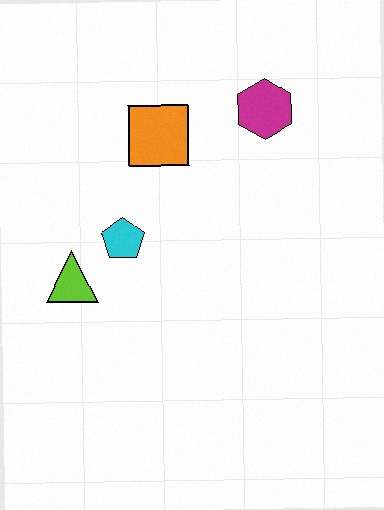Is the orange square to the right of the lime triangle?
Yes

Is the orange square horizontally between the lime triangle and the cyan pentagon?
No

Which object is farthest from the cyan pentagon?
The magenta hexagon is farthest from the cyan pentagon.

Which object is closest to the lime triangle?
The cyan pentagon is closest to the lime triangle.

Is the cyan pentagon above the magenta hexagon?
No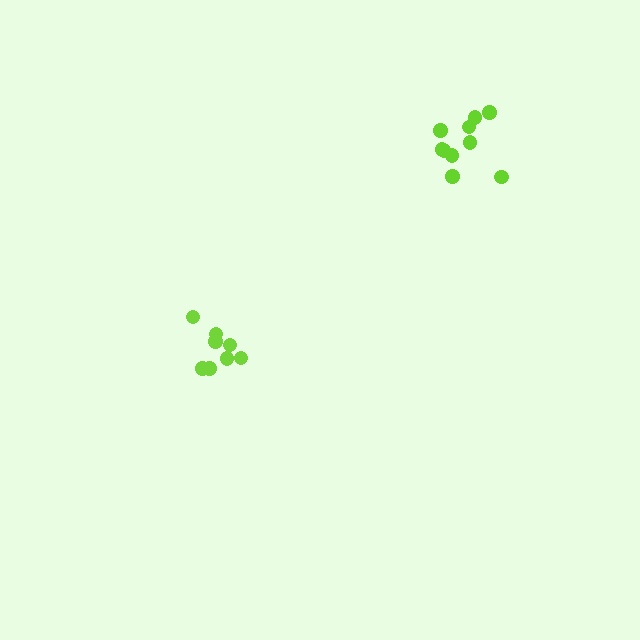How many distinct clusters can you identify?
There are 2 distinct clusters.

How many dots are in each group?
Group 1: 8 dots, Group 2: 10 dots (18 total).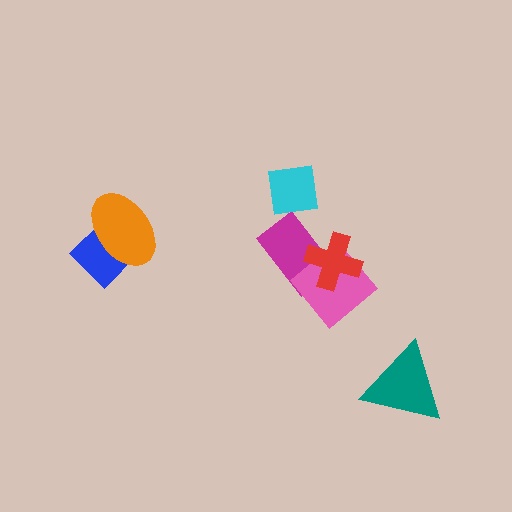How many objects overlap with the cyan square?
0 objects overlap with the cyan square.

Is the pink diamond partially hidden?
Yes, it is partially covered by another shape.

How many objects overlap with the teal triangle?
0 objects overlap with the teal triangle.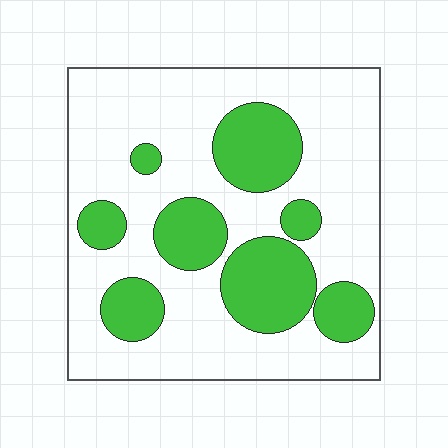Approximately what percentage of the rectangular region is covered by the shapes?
Approximately 30%.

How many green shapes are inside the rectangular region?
8.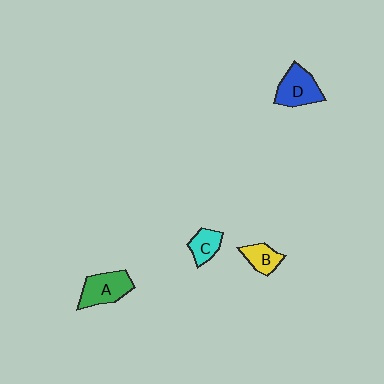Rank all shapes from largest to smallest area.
From largest to smallest: D (blue), A (green), B (yellow), C (cyan).